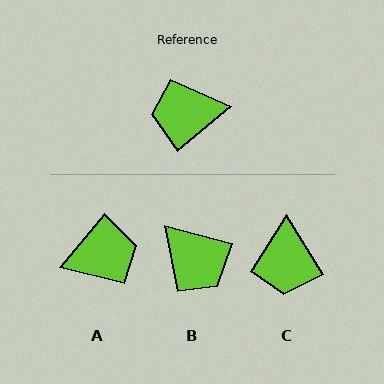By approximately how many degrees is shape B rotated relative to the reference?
Approximately 125 degrees counter-clockwise.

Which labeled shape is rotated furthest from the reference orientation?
A, about 170 degrees away.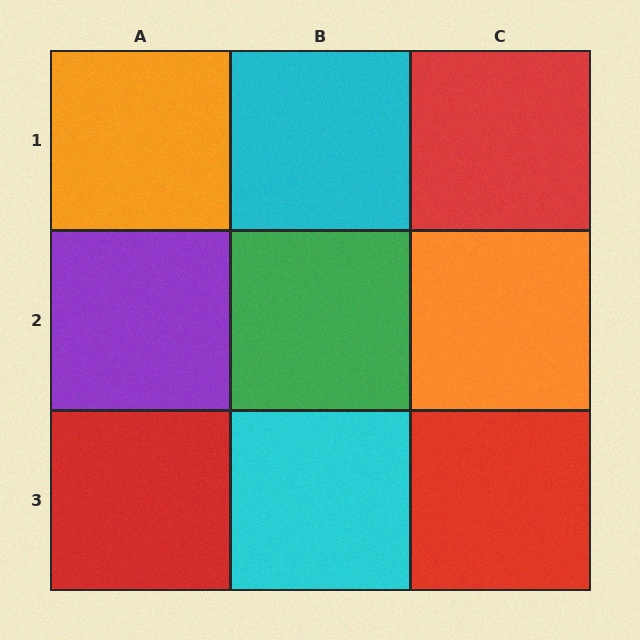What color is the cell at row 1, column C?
Red.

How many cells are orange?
2 cells are orange.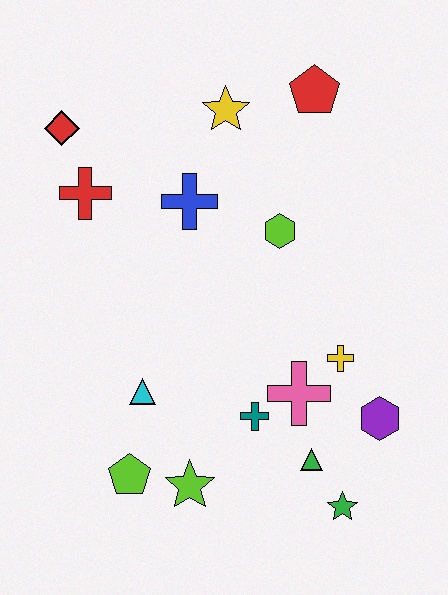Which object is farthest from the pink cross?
The red diamond is farthest from the pink cross.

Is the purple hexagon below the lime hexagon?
Yes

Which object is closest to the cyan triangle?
The lime pentagon is closest to the cyan triangle.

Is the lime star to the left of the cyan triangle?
No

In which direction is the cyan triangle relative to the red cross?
The cyan triangle is below the red cross.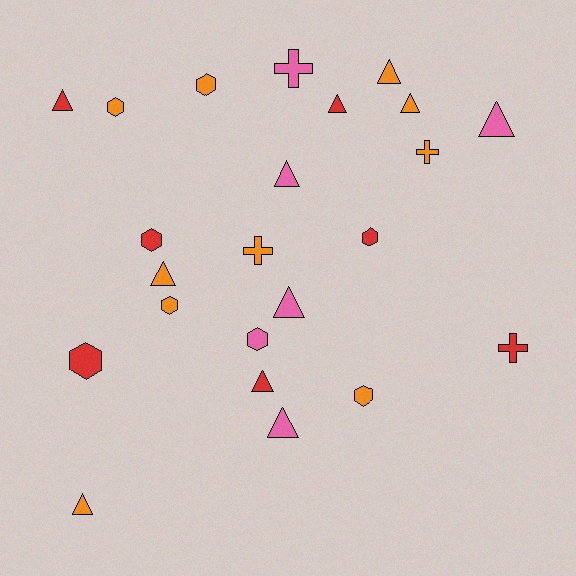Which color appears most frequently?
Orange, with 10 objects.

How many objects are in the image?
There are 23 objects.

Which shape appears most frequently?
Triangle, with 11 objects.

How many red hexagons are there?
There are 3 red hexagons.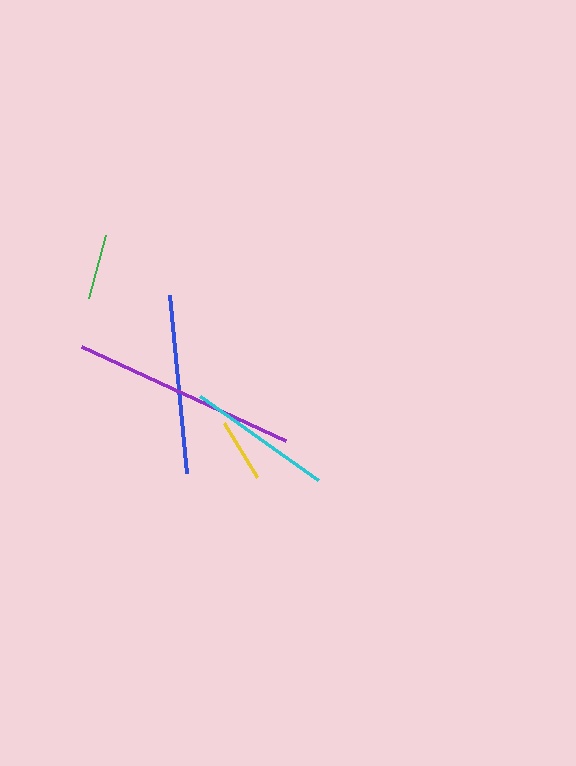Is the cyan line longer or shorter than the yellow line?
The cyan line is longer than the yellow line.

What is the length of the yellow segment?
The yellow segment is approximately 64 pixels long.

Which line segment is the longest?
The purple line is the longest at approximately 225 pixels.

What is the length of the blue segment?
The blue segment is approximately 179 pixels long.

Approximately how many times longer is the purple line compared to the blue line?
The purple line is approximately 1.3 times the length of the blue line.